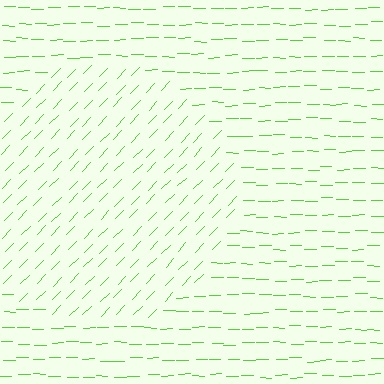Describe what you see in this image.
The image is filled with small lime line segments. A circle region in the image has lines oriented differently from the surrounding lines, creating a visible texture boundary.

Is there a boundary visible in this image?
Yes, there is a texture boundary formed by a change in line orientation.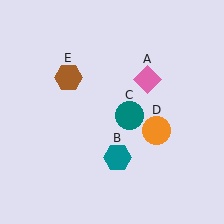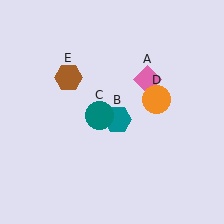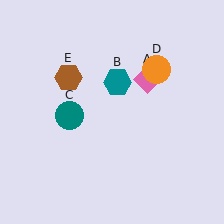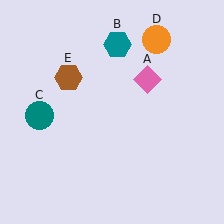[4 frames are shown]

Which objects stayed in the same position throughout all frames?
Pink diamond (object A) and brown hexagon (object E) remained stationary.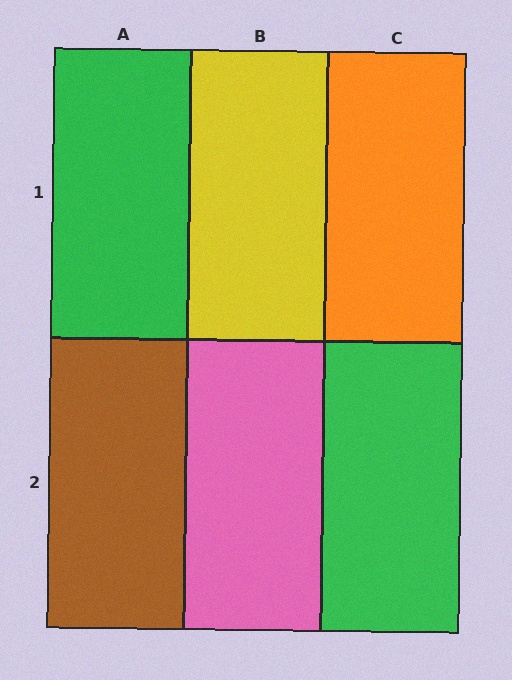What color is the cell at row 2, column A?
Brown.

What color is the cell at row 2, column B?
Pink.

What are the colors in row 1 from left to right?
Green, yellow, orange.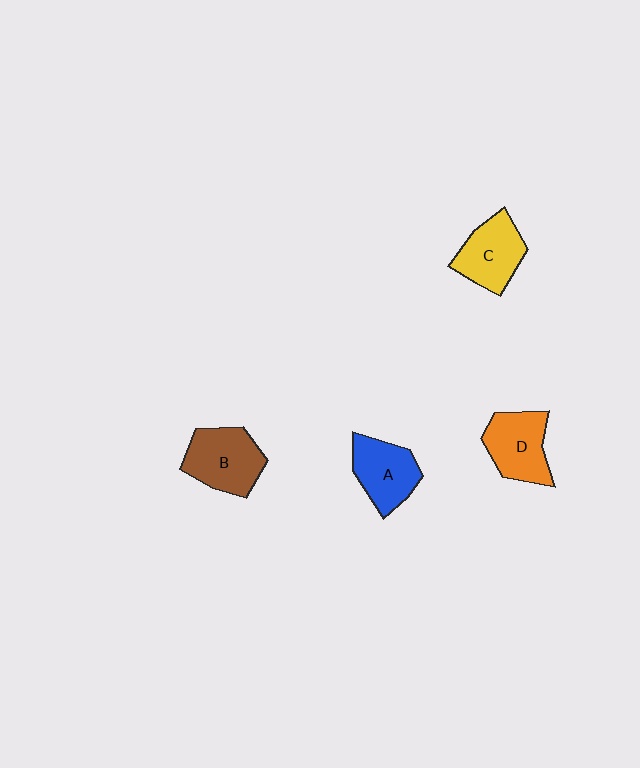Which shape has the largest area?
Shape B (brown).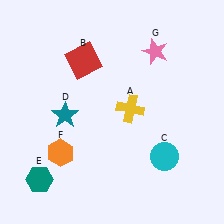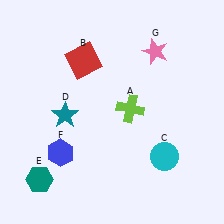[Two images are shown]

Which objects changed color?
A changed from yellow to lime. F changed from orange to blue.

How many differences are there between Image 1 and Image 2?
There are 2 differences between the two images.